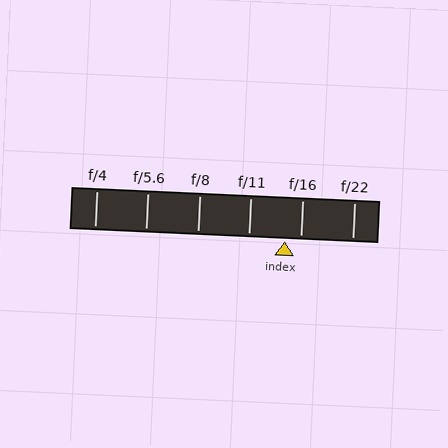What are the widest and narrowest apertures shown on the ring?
The widest aperture shown is f/4 and the narrowest is f/22.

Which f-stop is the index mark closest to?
The index mark is closest to f/16.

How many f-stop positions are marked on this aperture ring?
There are 6 f-stop positions marked.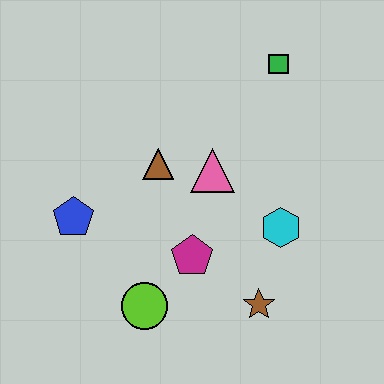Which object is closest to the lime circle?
The magenta pentagon is closest to the lime circle.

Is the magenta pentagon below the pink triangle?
Yes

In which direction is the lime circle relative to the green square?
The lime circle is below the green square.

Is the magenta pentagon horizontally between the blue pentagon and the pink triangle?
Yes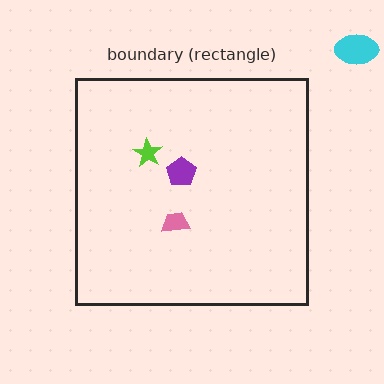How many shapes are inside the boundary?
3 inside, 1 outside.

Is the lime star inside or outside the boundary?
Inside.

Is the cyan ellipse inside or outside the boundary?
Outside.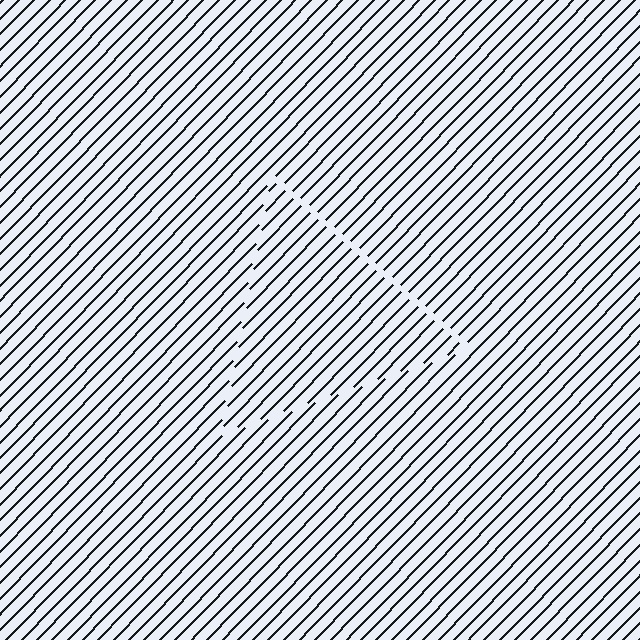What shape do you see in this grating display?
An illusory triangle. The interior of the shape contains the same grating, shifted by half a period — the contour is defined by the phase discontinuity where line-ends from the inner and outer gratings abut.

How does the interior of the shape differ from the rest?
The interior of the shape contains the same grating, shifted by half a period — the contour is defined by the phase discontinuity where line-ends from the inner and outer gratings abut.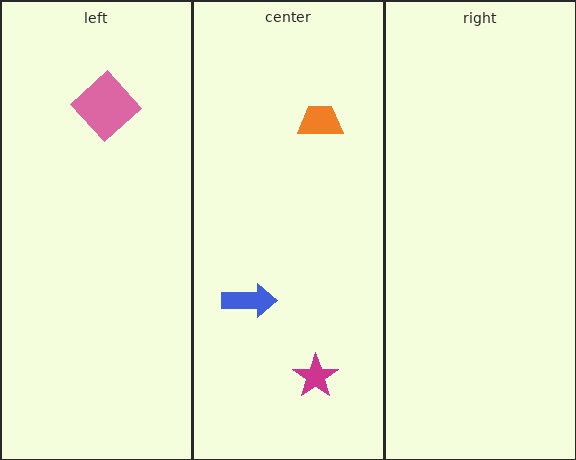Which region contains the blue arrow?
The center region.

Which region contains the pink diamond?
The left region.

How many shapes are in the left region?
1.